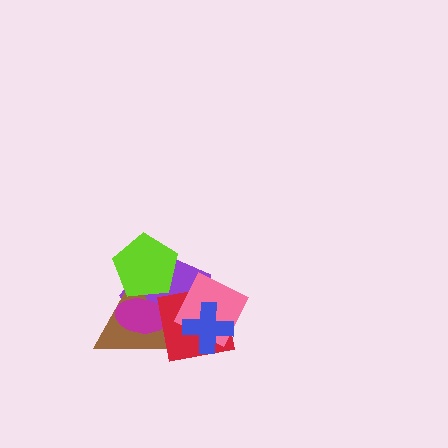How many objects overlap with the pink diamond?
3 objects overlap with the pink diamond.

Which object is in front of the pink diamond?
The blue cross is in front of the pink diamond.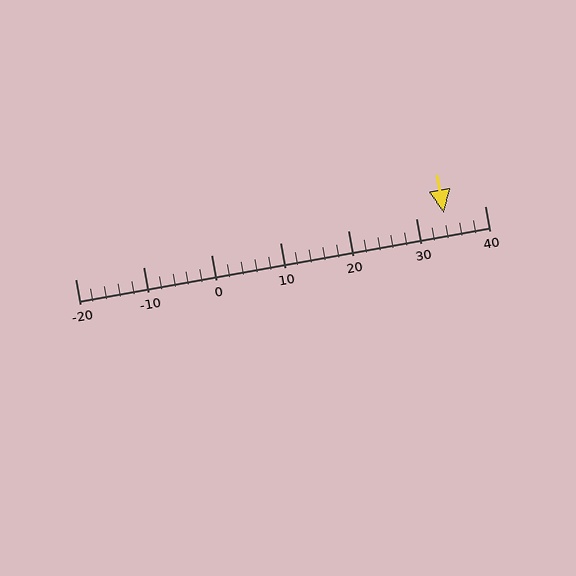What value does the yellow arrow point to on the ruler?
The yellow arrow points to approximately 34.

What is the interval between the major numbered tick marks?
The major tick marks are spaced 10 units apart.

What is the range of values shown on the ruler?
The ruler shows values from -20 to 40.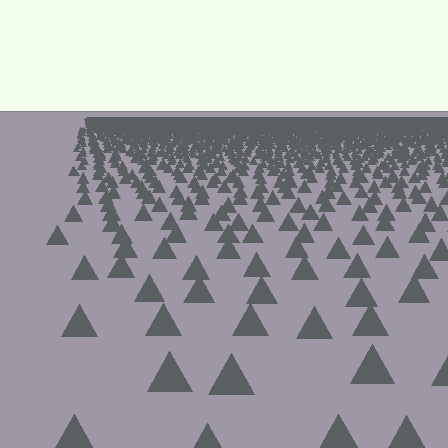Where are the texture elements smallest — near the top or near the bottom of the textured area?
Near the top.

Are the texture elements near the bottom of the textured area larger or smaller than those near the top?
Larger. Near the bottom, elements are closer to the viewer and appear at a bigger on-screen size.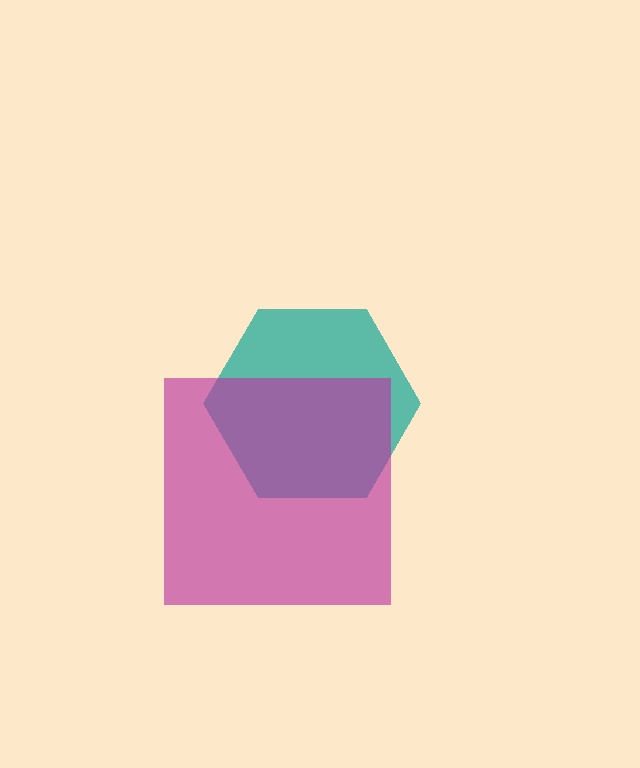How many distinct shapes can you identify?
There are 2 distinct shapes: a teal hexagon, a magenta square.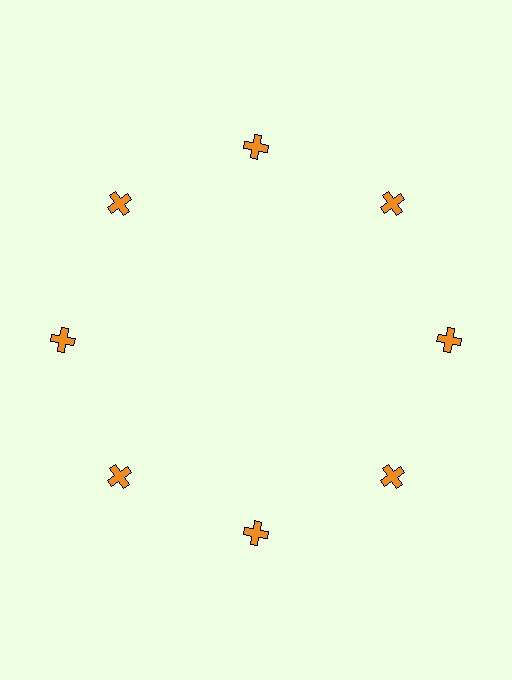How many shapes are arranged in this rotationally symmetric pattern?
There are 8 shapes, arranged in 8 groups of 1.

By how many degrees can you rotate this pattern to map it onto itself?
The pattern maps onto itself every 45 degrees of rotation.